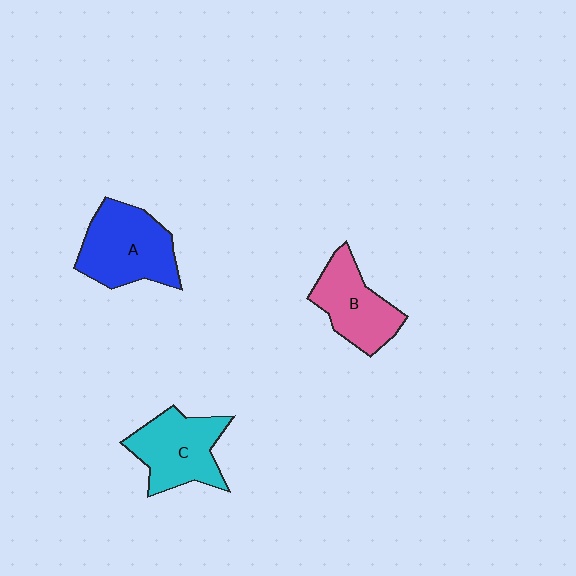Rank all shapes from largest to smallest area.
From largest to smallest: A (blue), C (cyan), B (pink).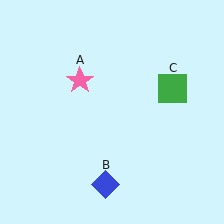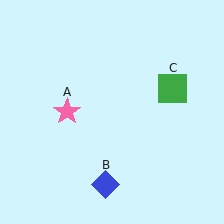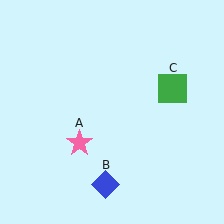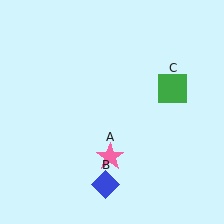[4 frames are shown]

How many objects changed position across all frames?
1 object changed position: pink star (object A).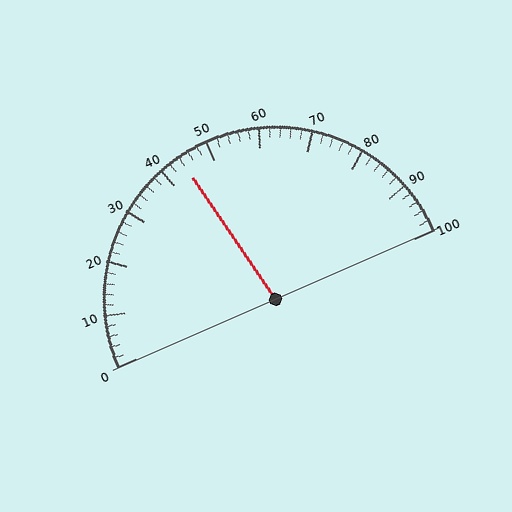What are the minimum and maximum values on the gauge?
The gauge ranges from 0 to 100.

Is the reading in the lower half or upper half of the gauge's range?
The reading is in the lower half of the range (0 to 100).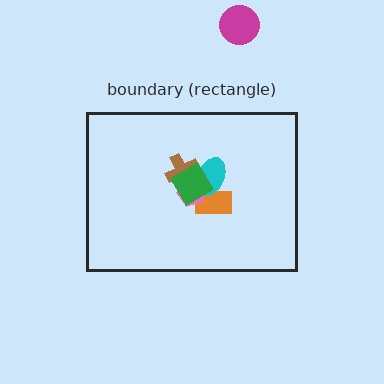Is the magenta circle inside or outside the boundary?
Outside.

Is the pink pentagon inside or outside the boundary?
Inside.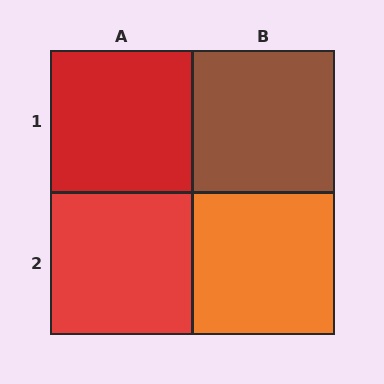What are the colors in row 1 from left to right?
Red, brown.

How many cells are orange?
1 cell is orange.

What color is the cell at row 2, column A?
Red.